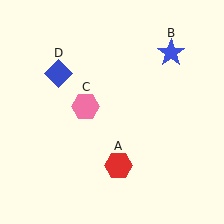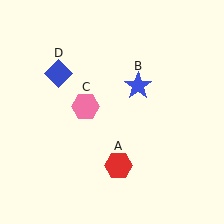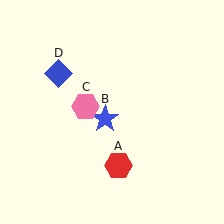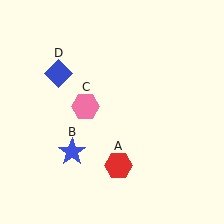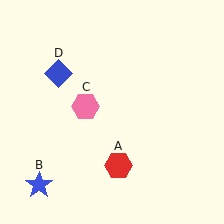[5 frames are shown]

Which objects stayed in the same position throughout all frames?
Red hexagon (object A) and pink hexagon (object C) and blue diamond (object D) remained stationary.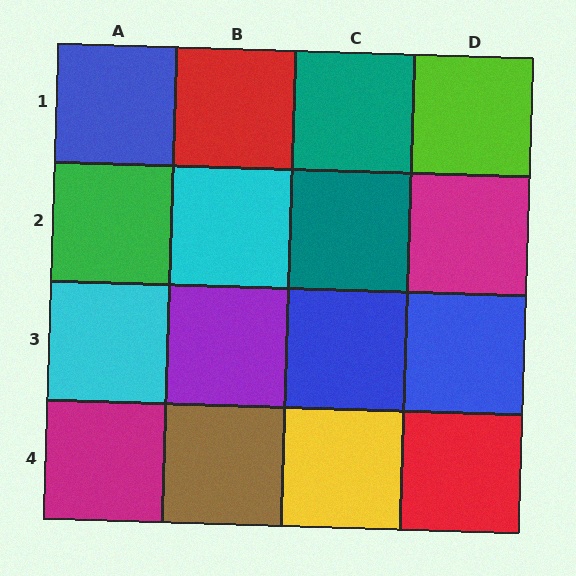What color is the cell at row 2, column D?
Magenta.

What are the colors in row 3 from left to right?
Cyan, purple, blue, blue.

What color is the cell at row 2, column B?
Cyan.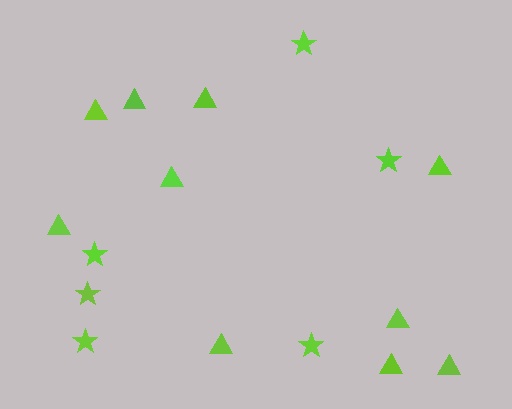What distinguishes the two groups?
There are 2 groups: one group of stars (6) and one group of triangles (10).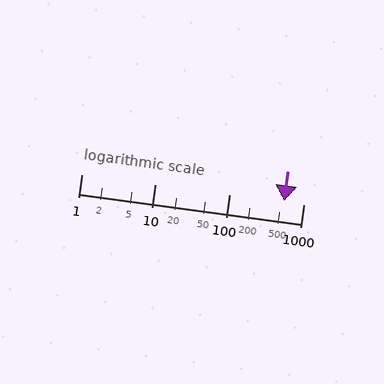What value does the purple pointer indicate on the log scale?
The pointer indicates approximately 540.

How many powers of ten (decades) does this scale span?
The scale spans 3 decades, from 1 to 1000.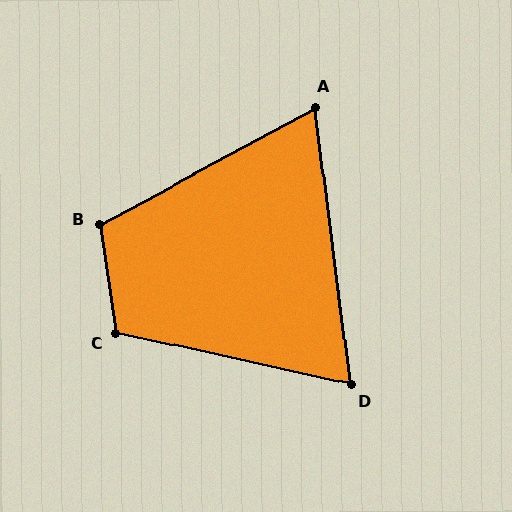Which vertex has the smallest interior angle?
A, at approximately 69 degrees.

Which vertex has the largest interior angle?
C, at approximately 111 degrees.